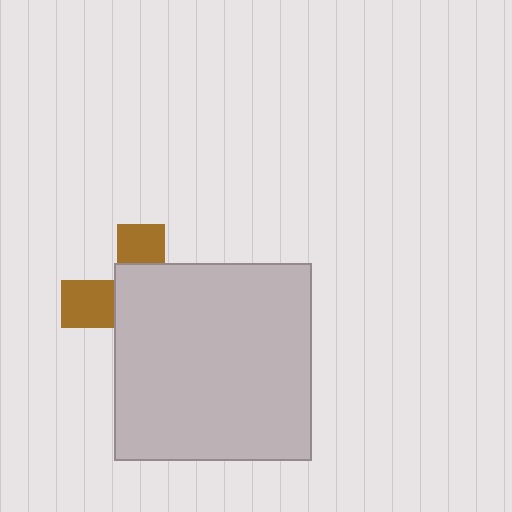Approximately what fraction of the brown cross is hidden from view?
Roughly 66% of the brown cross is hidden behind the light gray square.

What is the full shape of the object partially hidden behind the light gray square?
The partially hidden object is a brown cross.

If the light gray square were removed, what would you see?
You would see the complete brown cross.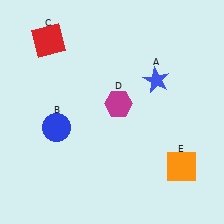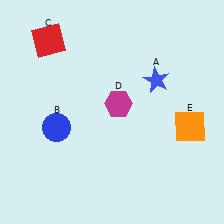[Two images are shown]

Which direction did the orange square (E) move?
The orange square (E) moved up.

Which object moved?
The orange square (E) moved up.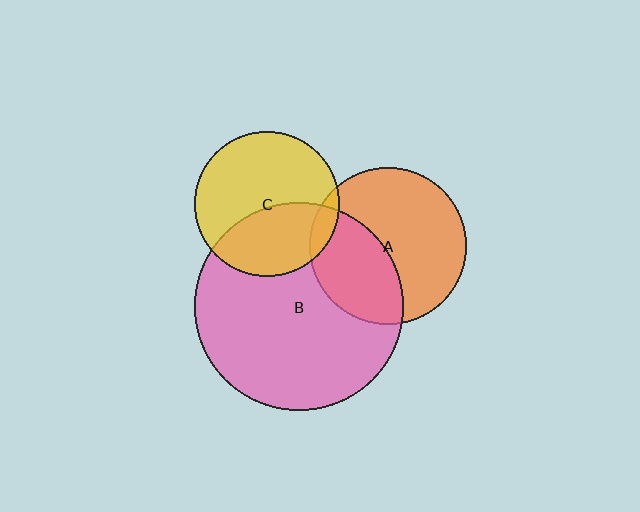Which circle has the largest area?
Circle B (pink).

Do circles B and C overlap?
Yes.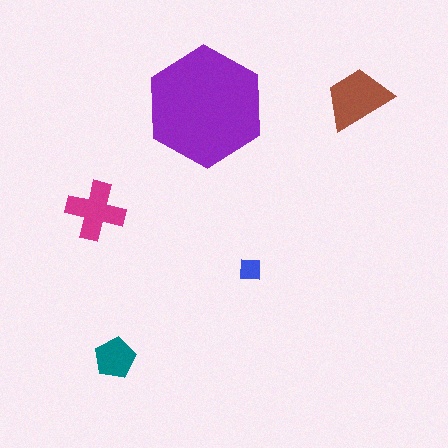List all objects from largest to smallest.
The purple hexagon, the brown trapezoid, the magenta cross, the teal pentagon, the blue square.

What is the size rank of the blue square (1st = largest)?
5th.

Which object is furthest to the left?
The magenta cross is leftmost.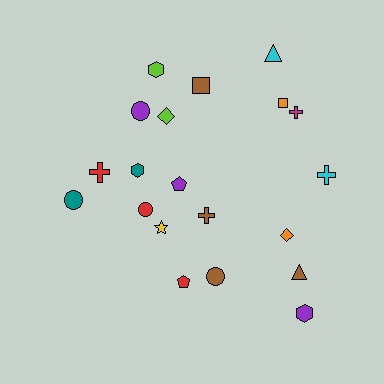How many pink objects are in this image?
There are no pink objects.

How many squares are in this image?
There are 2 squares.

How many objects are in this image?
There are 20 objects.